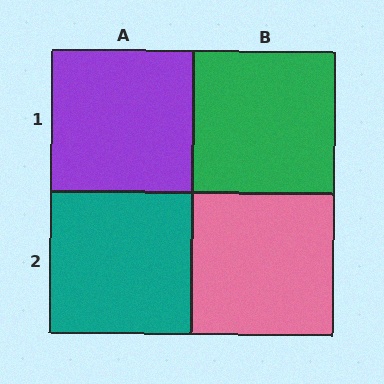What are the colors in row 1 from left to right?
Purple, green.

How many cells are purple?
1 cell is purple.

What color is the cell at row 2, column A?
Teal.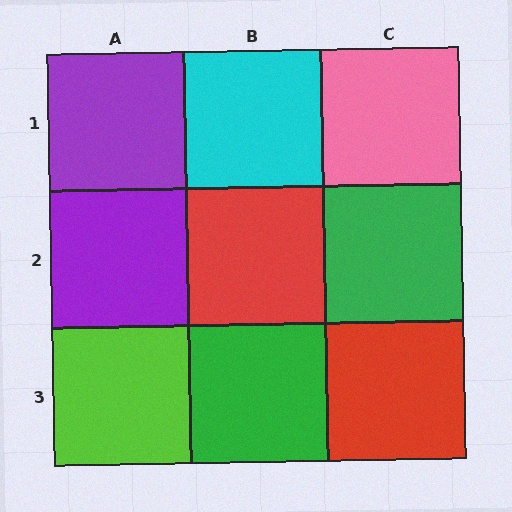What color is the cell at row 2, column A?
Purple.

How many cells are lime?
1 cell is lime.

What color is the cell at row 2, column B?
Red.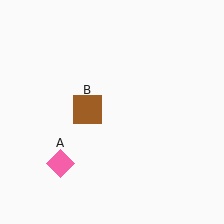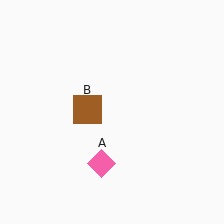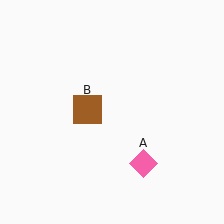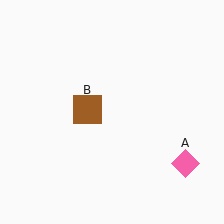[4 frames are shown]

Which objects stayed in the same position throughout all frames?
Brown square (object B) remained stationary.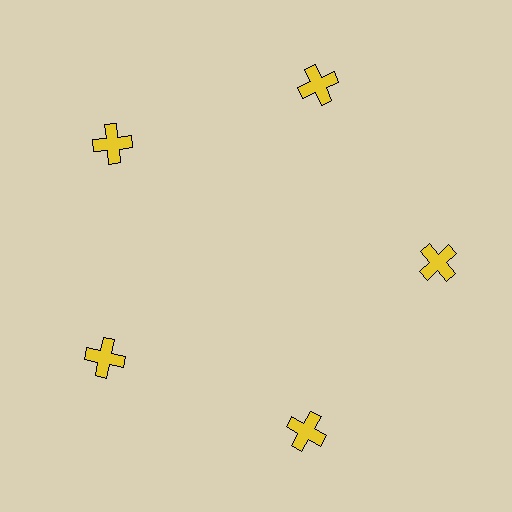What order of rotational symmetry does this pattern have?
This pattern has 5-fold rotational symmetry.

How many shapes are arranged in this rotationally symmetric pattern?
There are 5 shapes, arranged in 5 groups of 1.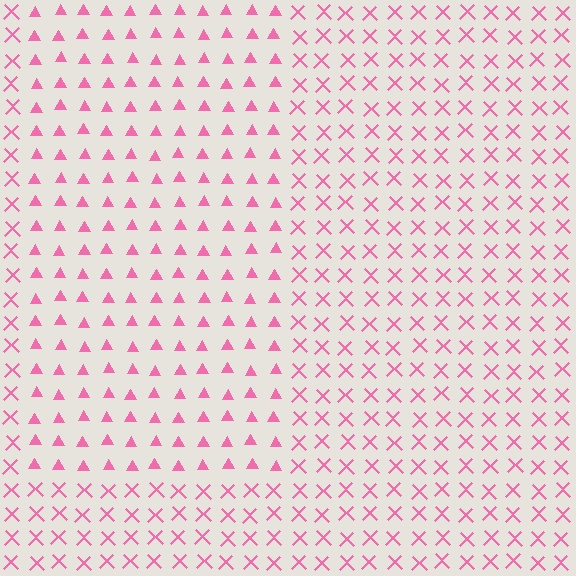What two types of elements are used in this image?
The image uses triangles inside the rectangle region and X marks outside it.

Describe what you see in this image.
The image is filled with small pink elements arranged in a uniform grid. A rectangle-shaped region contains triangles, while the surrounding area contains X marks. The boundary is defined purely by the change in element shape.